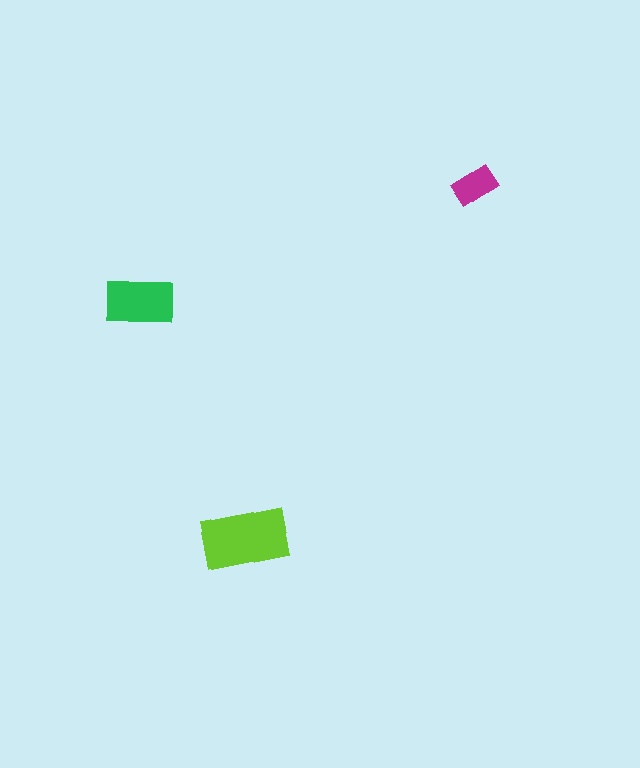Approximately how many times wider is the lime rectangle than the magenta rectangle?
About 2 times wider.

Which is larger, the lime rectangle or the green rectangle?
The lime one.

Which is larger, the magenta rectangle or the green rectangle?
The green one.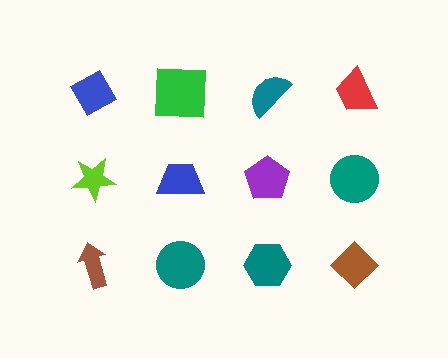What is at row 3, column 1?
A brown arrow.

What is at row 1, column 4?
A red trapezoid.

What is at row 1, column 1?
A blue diamond.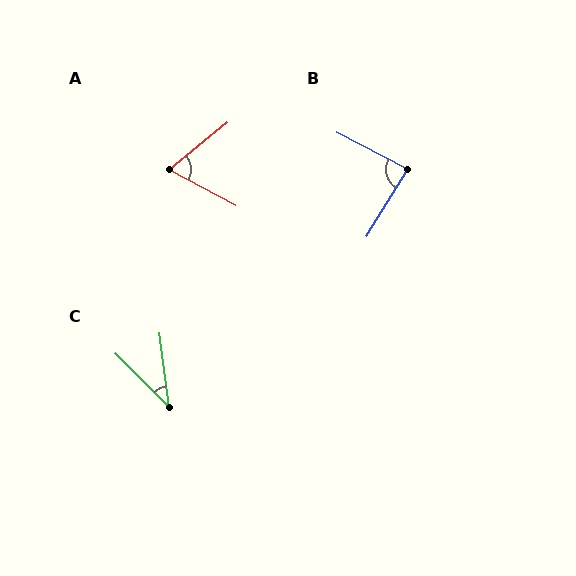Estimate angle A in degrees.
Approximately 68 degrees.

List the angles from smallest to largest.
C (38°), A (68°), B (86°).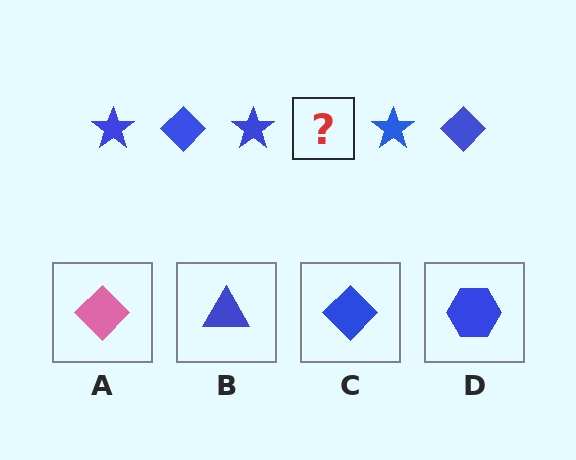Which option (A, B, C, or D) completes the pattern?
C.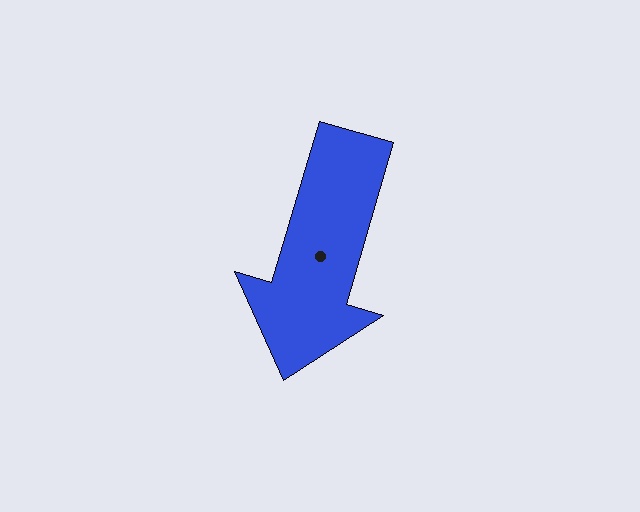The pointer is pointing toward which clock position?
Roughly 7 o'clock.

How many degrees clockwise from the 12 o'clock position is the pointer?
Approximately 196 degrees.